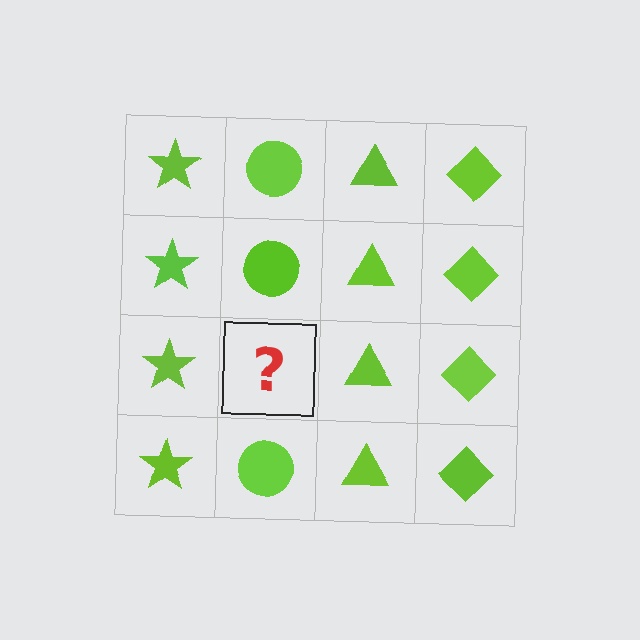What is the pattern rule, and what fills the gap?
The rule is that each column has a consistent shape. The gap should be filled with a lime circle.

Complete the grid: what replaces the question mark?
The question mark should be replaced with a lime circle.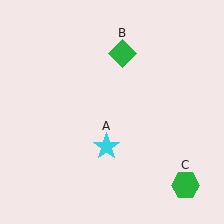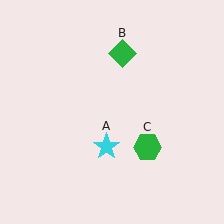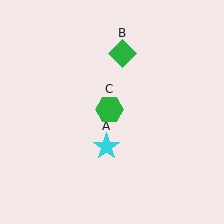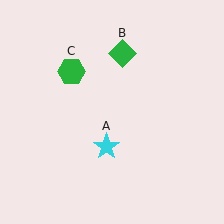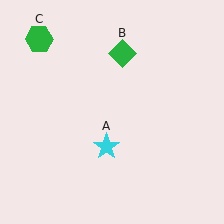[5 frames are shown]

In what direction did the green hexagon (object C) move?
The green hexagon (object C) moved up and to the left.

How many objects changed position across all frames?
1 object changed position: green hexagon (object C).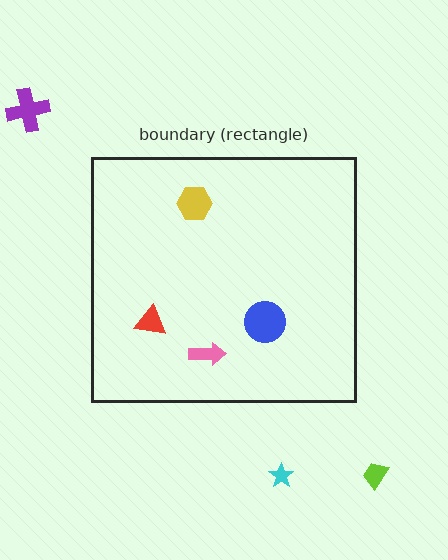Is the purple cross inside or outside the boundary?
Outside.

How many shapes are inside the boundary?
4 inside, 3 outside.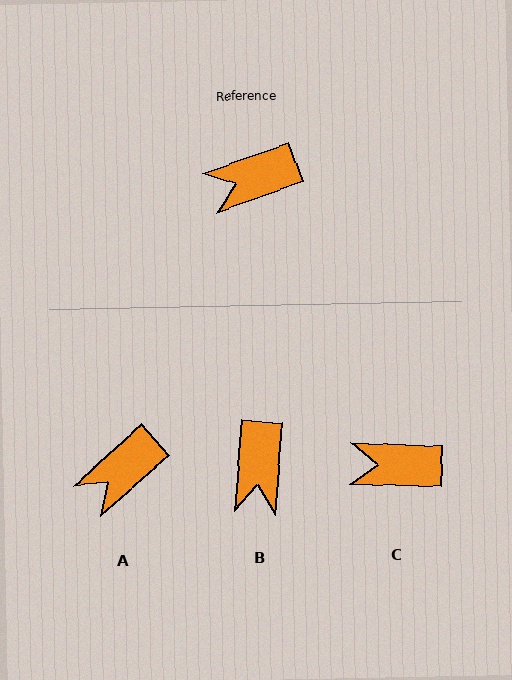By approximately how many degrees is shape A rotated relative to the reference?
Approximately 22 degrees counter-clockwise.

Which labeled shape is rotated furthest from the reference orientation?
B, about 66 degrees away.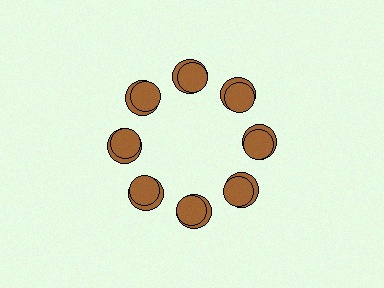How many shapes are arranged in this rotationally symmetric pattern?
There are 16 shapes, arranged in 8 groups of 2.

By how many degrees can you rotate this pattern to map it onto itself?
The pattern maps onto itself every 45 degrees of rotation.